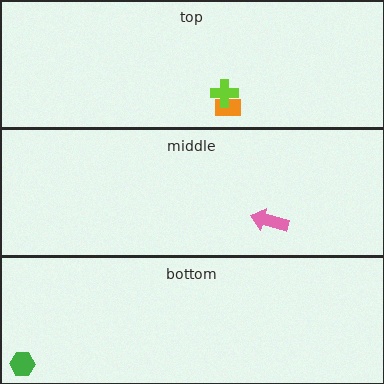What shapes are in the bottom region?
The green hexagon.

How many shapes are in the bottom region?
1.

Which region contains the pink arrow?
The middle region.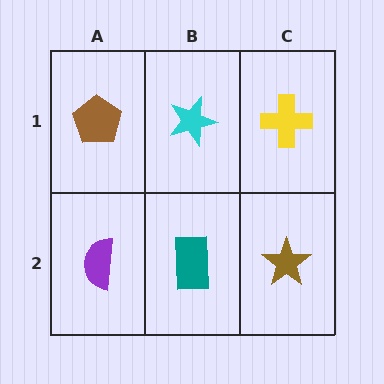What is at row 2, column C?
A brown star.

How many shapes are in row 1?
3 shapes.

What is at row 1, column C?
A yellow cross.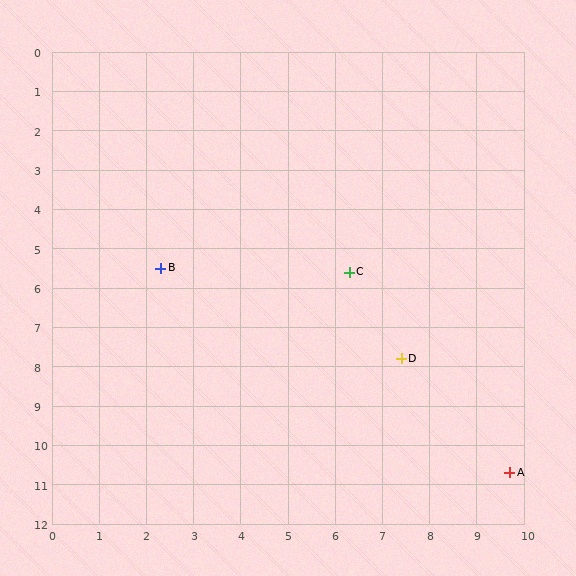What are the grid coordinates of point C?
Point C is at approximately (6.3, 5.6).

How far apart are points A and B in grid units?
Points A and B are about 9.0 grid units apart.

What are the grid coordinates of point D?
Point D is at approximately (7.4, 7.8).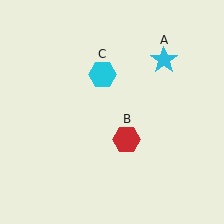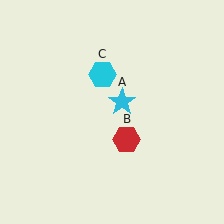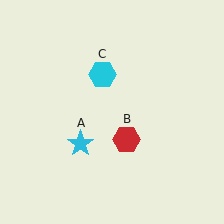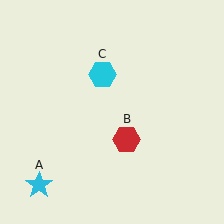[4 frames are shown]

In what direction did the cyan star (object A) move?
The cyan star (object A) moved down and to the left.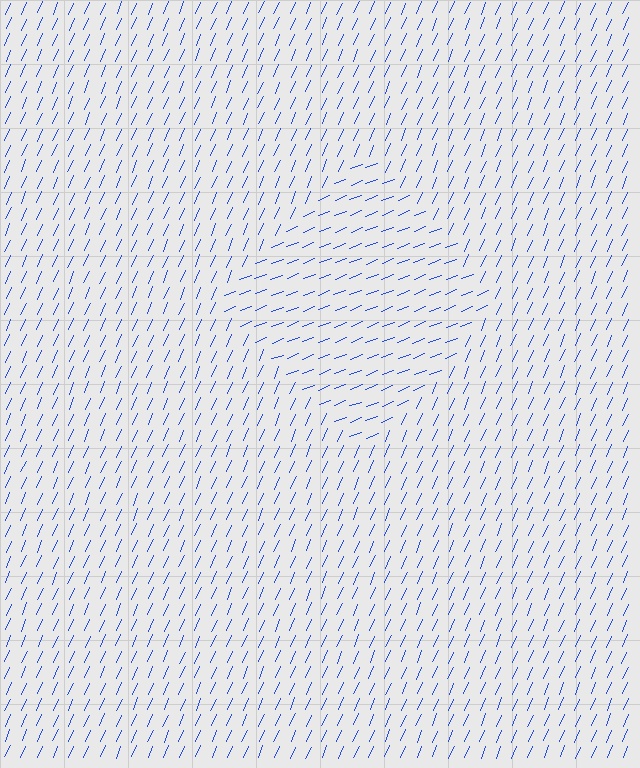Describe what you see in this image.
The image is filled with small blue line segments. A diamond region in the image has lines oriented differently from the surrounding lines, creating a visible texture boundary.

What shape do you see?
I see a diamond.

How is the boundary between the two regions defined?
The boundary is defined purely by a change in line orientation (approximately 45 degrees difference). All lines are the same color and thickness.